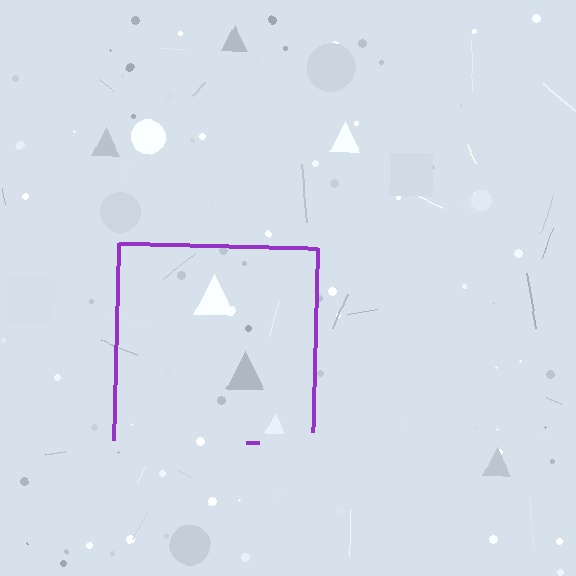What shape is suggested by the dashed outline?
The dashed outline suggests a square.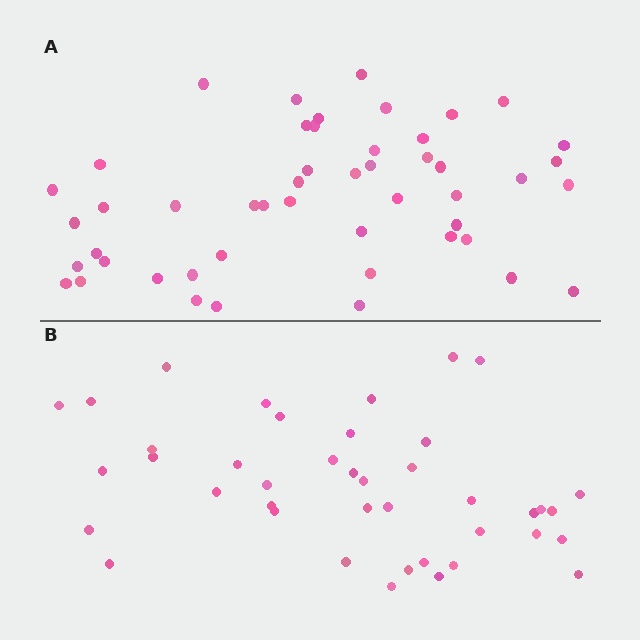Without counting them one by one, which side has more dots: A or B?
Region A (the top region) has more dots.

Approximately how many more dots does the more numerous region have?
Region A has roughly 8 or so more dots than region B.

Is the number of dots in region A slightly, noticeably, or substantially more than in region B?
Region A has only slightly more — the two regions are fairly close. The ratio is roughly 1.2 to 1.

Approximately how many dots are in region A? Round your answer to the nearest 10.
About 50 dots. (The exact count is 49, which rounds to 50.)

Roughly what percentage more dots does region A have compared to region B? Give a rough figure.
About 20% more.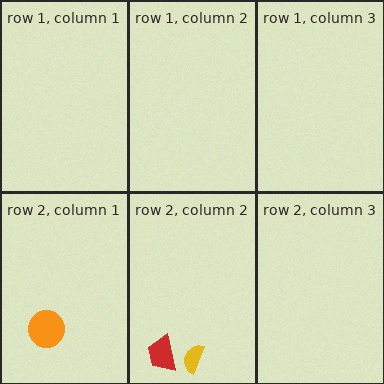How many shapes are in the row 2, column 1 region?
1.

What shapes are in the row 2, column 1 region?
The orange circle.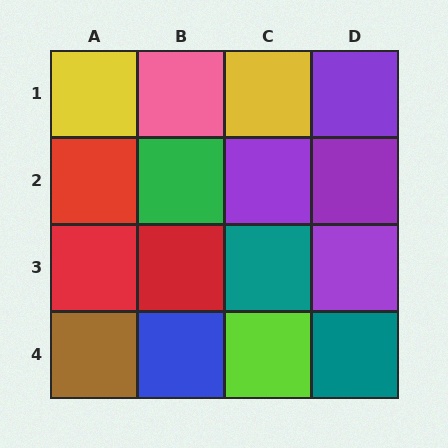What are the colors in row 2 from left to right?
Red, green, purple, purple.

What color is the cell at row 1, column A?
Yellow.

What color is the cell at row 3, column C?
Teal.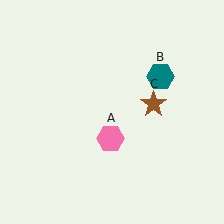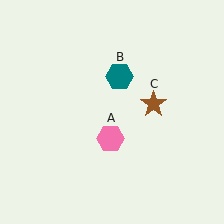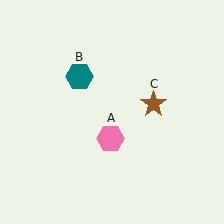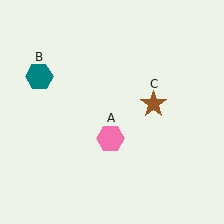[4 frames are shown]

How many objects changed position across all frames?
1 object changed position: teal hexagon (object B).